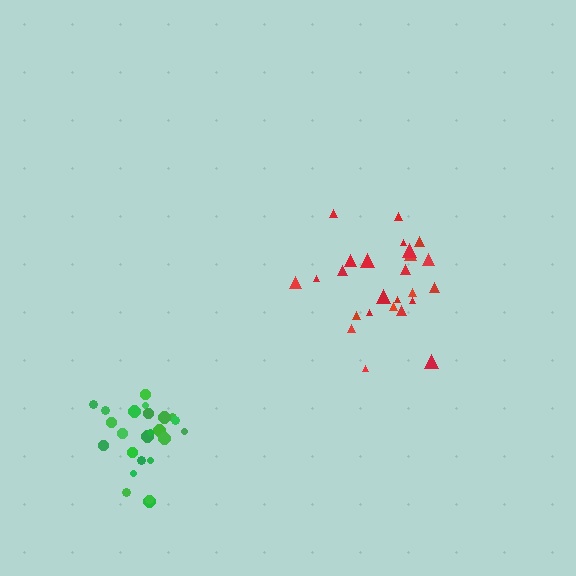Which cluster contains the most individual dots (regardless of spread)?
Red (25).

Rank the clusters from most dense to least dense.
green, red.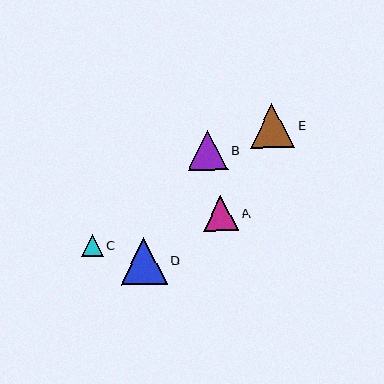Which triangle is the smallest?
Triangle C is the smallest with a size of approximately 22 pixels.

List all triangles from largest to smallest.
From largest to smallest: D, E, B, A, C.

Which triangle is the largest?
Triangle D is the largest with a size of approximately 47 pixels.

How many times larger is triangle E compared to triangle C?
Triangle E is approximately 2.0 times the size of triangle C.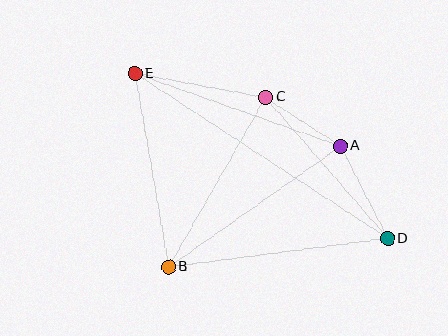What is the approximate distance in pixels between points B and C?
The distance between B and C is approximately 195 pixels.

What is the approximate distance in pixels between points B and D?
The distance between B and D is approximately 221 pixels.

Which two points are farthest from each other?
Points D and E are farthest from each other.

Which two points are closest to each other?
Points A and C are closest to each other.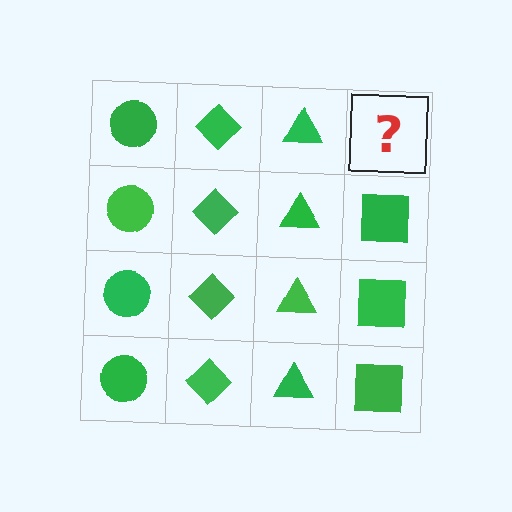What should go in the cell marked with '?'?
The missing cell should contain a green square.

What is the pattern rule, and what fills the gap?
The rule is that each column has a consistent shape. The gap should be filled with a green square.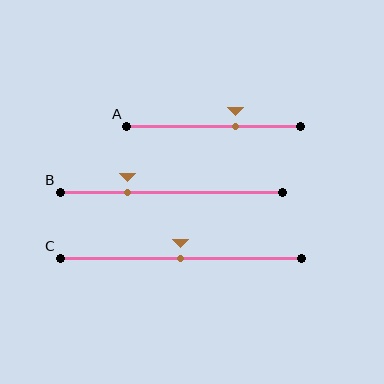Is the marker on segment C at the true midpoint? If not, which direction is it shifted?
Yes, the marker on segment C is at the true midpoint.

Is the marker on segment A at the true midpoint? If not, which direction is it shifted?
No, the marker on segment A is shifted to the right by about 13% of the segment length.